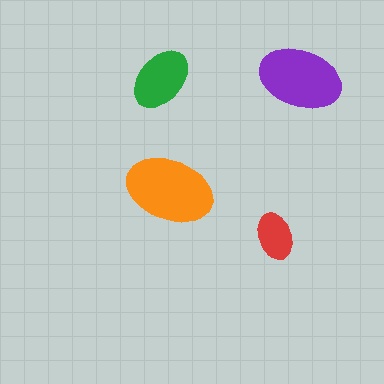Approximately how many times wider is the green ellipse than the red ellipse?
About 1.5 times wider.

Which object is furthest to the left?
The green ellipse is leftmost.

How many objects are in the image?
There are 4 objects in the image.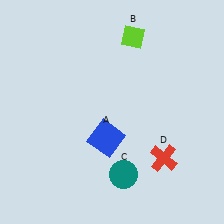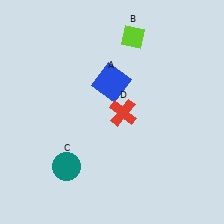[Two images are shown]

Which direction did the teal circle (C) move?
The teal circle (C) moved left.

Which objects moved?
The objects that moved are: the blue square (A), the teal circle (C), the red cross (D).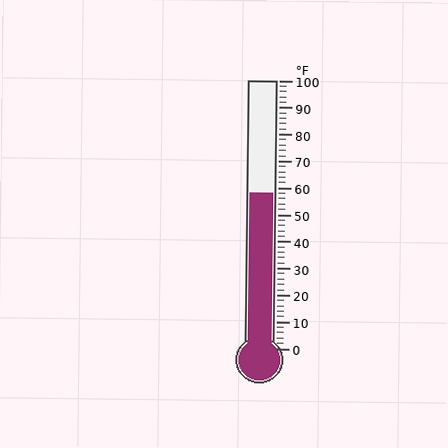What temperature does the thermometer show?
The thermometer shows approximately 58°F.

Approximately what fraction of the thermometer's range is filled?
The thermometer is filled to approximately 60% of its range.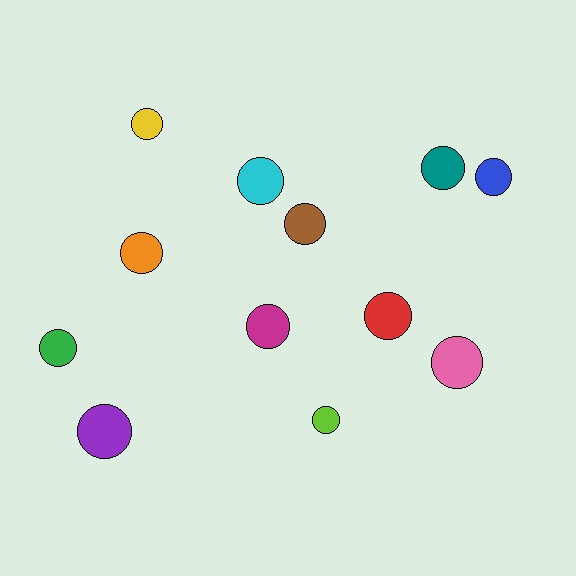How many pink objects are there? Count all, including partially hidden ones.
There is 1 pink object.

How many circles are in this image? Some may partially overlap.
There are 12 circles.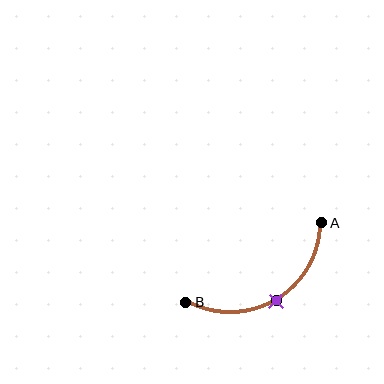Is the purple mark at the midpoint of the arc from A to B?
Yes. The purple mark lies on the arc at equal arc-length from both A and B — it is the arc midpoint.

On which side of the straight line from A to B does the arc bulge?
The arc bulges below the straight line connecting A and B.